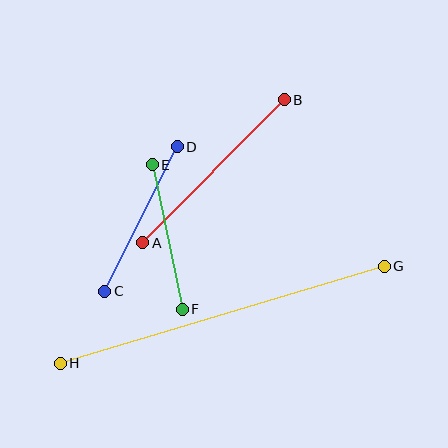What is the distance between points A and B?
The distance is approximately 201 pixels.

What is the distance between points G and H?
The distance is approximately 338 pixels.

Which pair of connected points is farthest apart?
Points G and H are farthest apart.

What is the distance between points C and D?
The distance is approximately 162 pixels.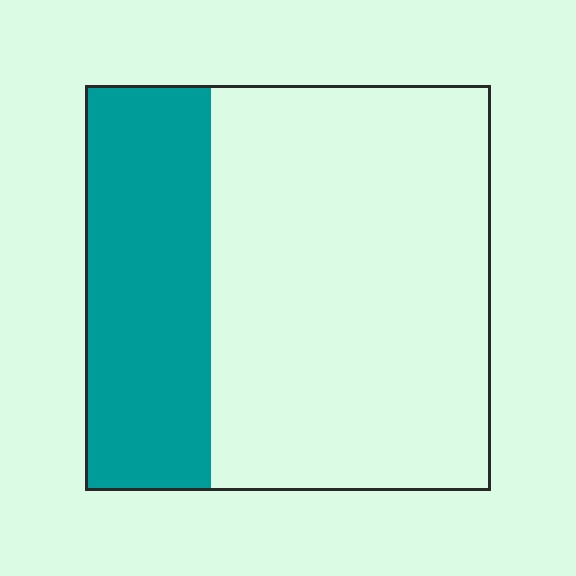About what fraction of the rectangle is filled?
About one third (1/3).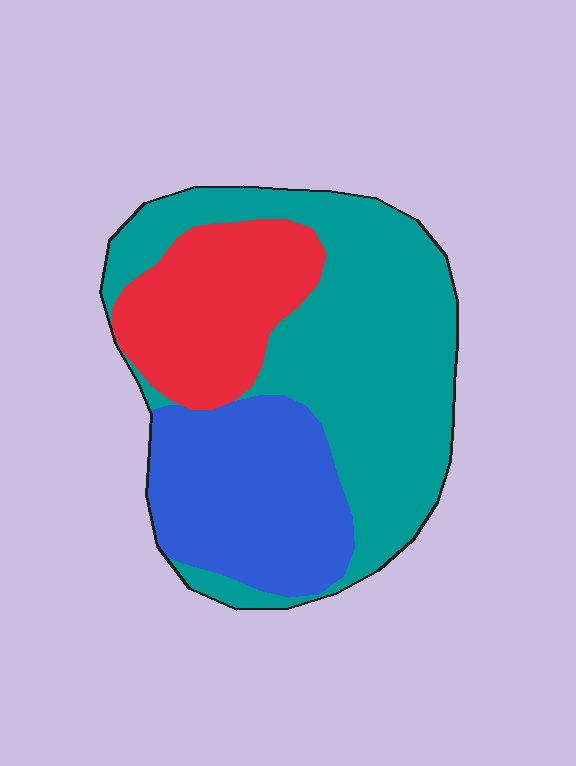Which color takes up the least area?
Red, at roughly 20%.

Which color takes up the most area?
Teal, at roughly 50%.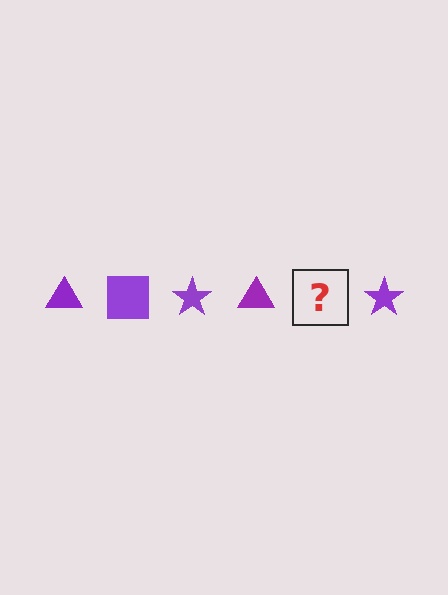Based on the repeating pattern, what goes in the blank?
The blank should be a purple square.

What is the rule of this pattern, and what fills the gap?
The rule is that the pattern cycles through triangle, square, star shapes in purple. The gap should be filled with a purple square.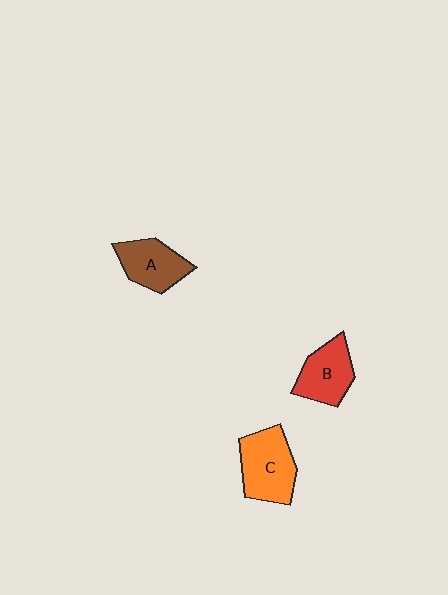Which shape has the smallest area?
Shape A (brown).